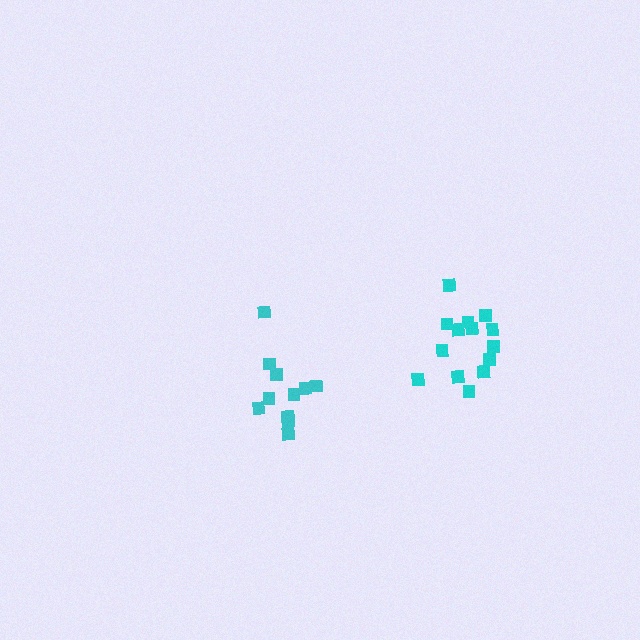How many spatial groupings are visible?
There are 2 spatial groupings.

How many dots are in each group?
Group 1: 14 dots, Group 2: 11 dots (25 total).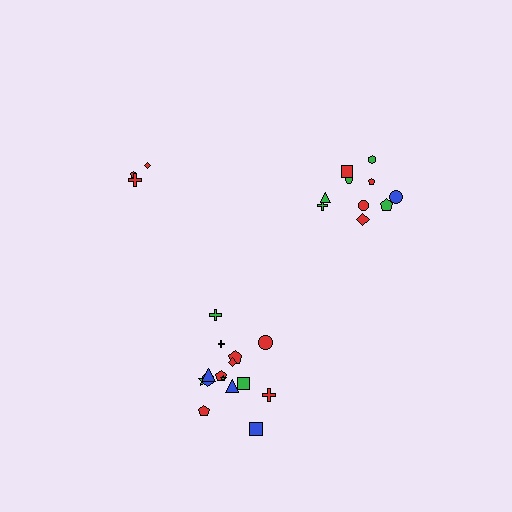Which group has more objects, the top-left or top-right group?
The top-right group.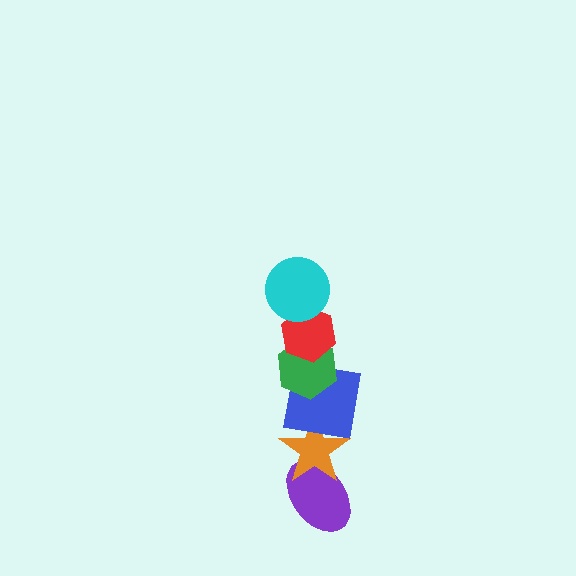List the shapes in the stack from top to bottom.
From top to bottom: the cyan circle, the red hexagon, the green hexagon, the blue square, the orange star, the purple ellipse.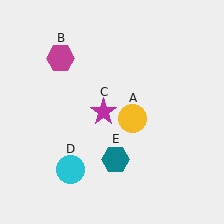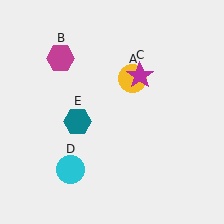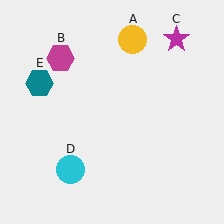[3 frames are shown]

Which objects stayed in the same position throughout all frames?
Magenta hexagon (object B) and cyan circle (object D) remained stationary.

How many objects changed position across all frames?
3 objects changed position: yellow circle (object A), magenta star (object C), teal hexagon (object E).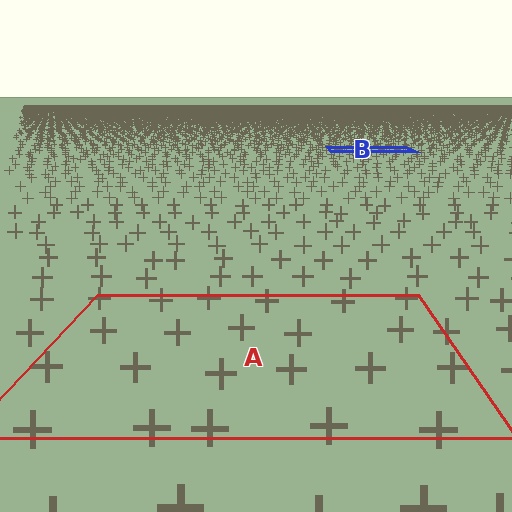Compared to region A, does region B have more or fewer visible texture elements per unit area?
Region B has more texture elements per unit area — they are packed more densely because it is farther away.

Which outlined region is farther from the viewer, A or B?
Region B is farther from the viewer — the texture elements inside it appear smaller and more densely packed.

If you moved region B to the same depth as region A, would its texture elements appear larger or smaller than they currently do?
They would appear larger. At a closer depth, the same texture elements are projected at a bigger on-screen size.